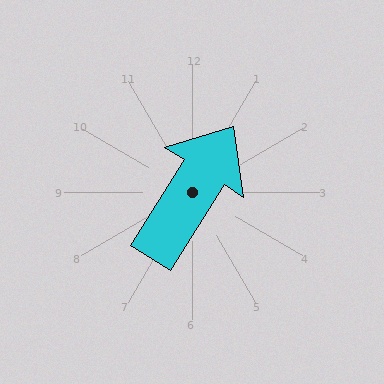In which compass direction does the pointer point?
Northeast.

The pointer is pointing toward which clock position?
Roughly 1 o'clock.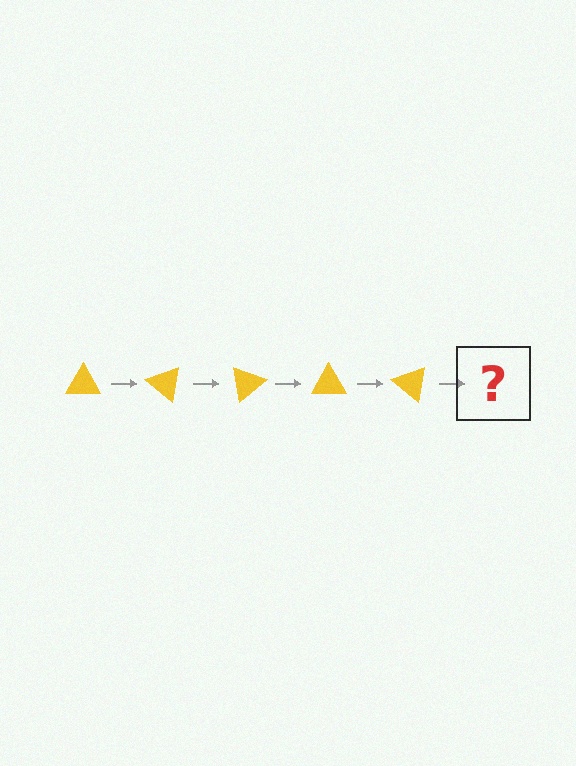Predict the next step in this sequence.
The next step is a yellow triangle rotated 200 degrees.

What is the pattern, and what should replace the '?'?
The pattern is that the triangle rotates 40 degrees each step. The '?' should be a yellow triangle rotated 200 degrees.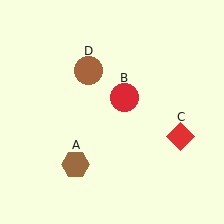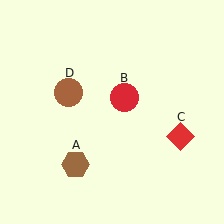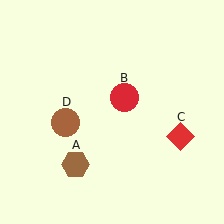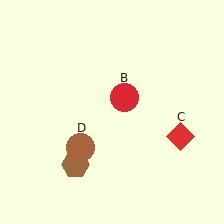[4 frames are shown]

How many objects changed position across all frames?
1 object changed position: brown circle (object D).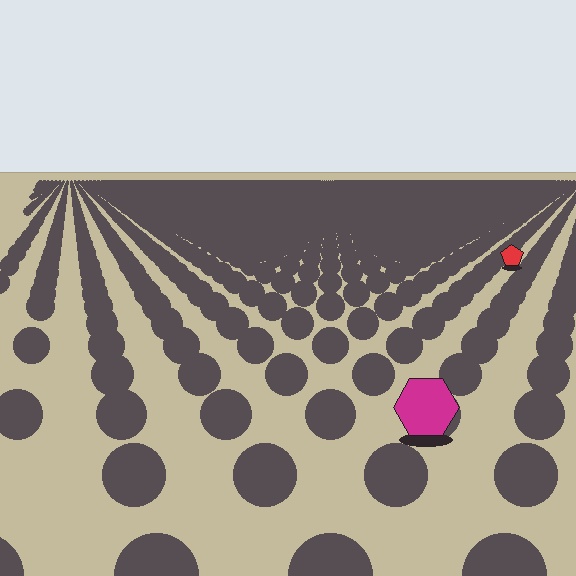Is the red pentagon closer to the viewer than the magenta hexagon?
No. The magenta hexagon is closer — you can tell from the texture gradient: the ground texture is coarser near it.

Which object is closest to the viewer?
The magenta hexagon is closest. The texture marks near it are larger and more spread out.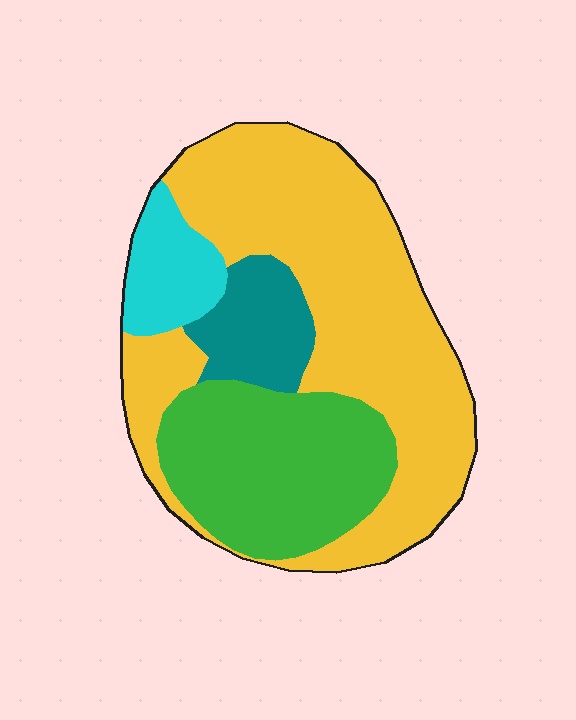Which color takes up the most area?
Yellow, at roughly 55%.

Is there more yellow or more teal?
Yellow.